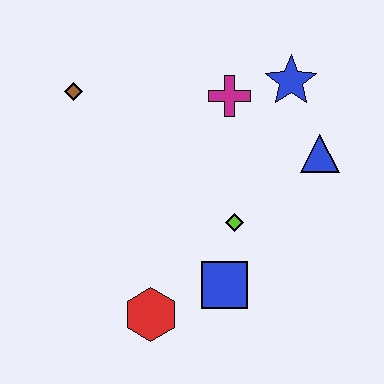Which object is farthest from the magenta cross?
The red hexagon is farthest from the magenta cross.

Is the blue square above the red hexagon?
Yes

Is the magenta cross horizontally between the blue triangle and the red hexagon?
Yes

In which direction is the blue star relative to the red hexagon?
The blue star is above the red hexagon.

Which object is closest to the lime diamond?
The blue square is closest to the lime diamond.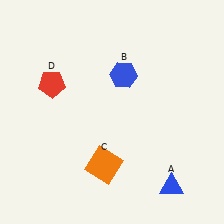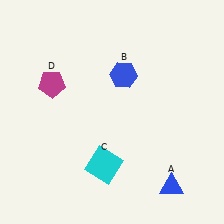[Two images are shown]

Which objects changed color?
C changed from orange to cyan. D changed from red to magenta.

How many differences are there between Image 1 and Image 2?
There are 2 differences between the two images.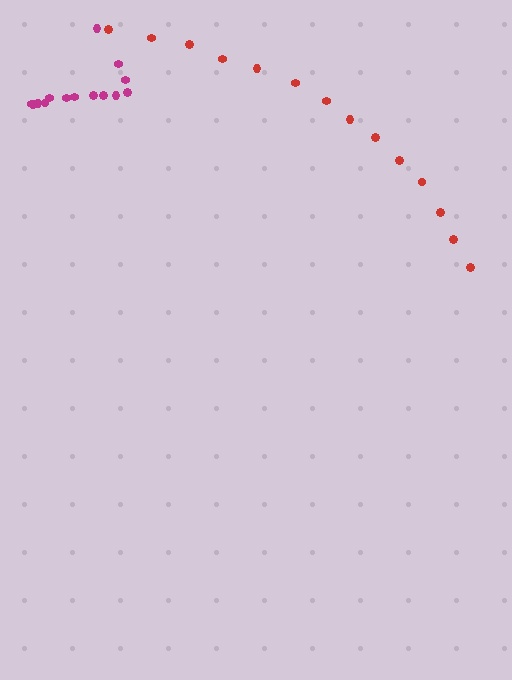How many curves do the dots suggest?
There are 2 distinct paths.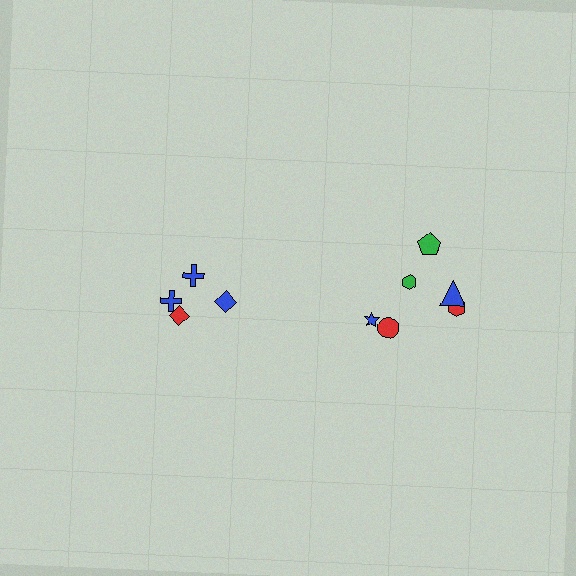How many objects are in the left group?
There are 4 objects.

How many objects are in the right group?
There are 6 objects.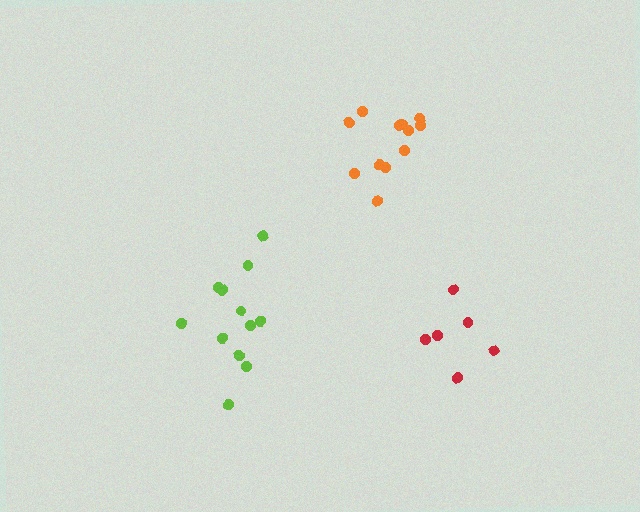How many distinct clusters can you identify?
There are 3 distinct clusters.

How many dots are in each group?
Group 1: 12 dots, Group 2: 6 dots, Group 3: 12 dots (30 total).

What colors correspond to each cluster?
The clusters are colored: lime, red, orange.